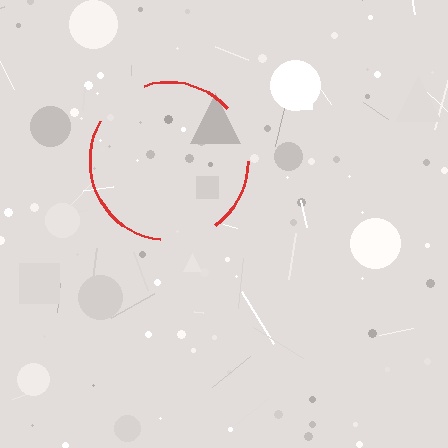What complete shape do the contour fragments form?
The contour fragments form a circle.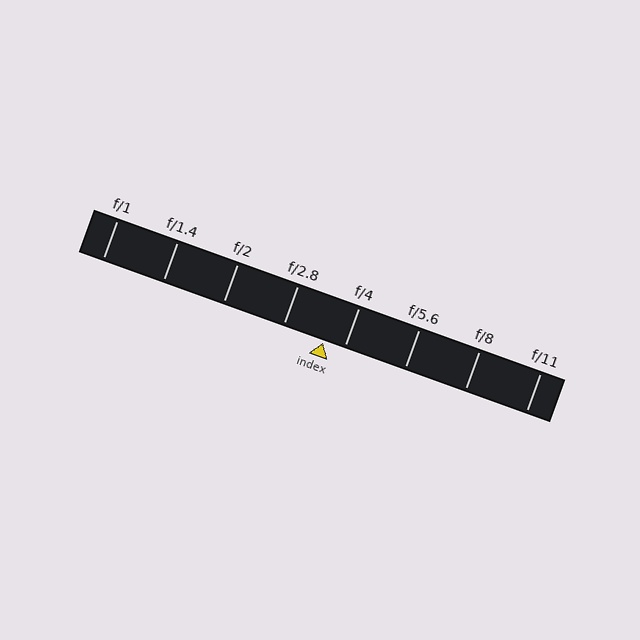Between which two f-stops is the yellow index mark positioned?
The index mark is between f/2.8 and f/4.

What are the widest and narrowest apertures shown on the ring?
The widest aperture shown is f/1 and the narrowest is f/11.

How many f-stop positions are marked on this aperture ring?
There are 8 f-stop positions marked.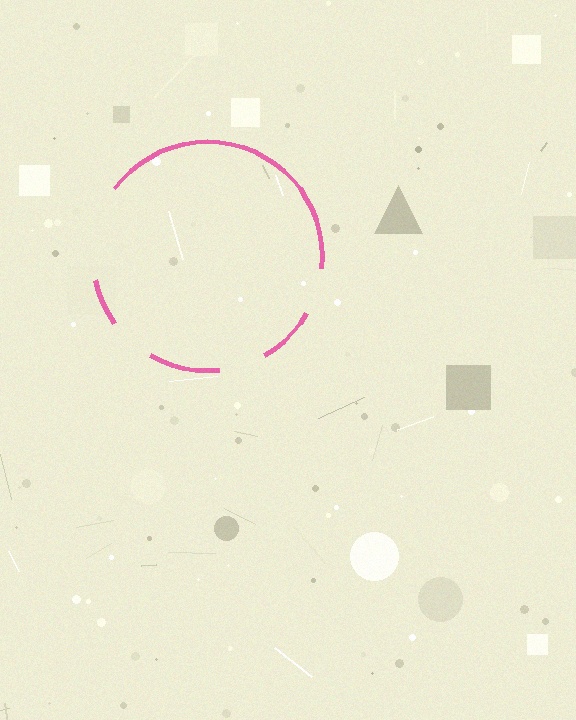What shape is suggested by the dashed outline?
The dashed outline suggests a circle.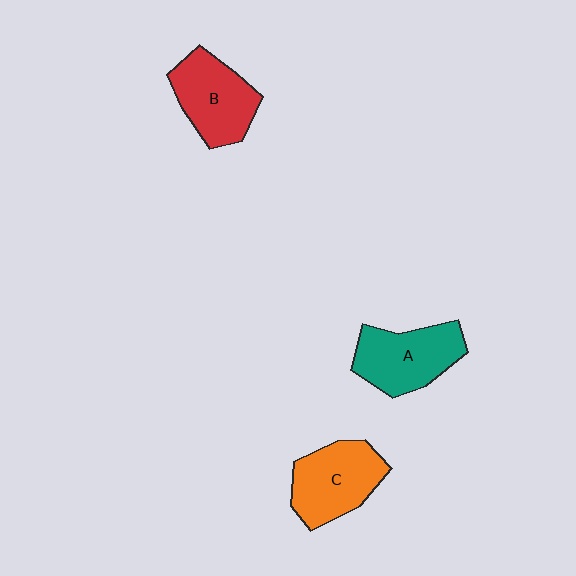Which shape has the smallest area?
Shape B (red).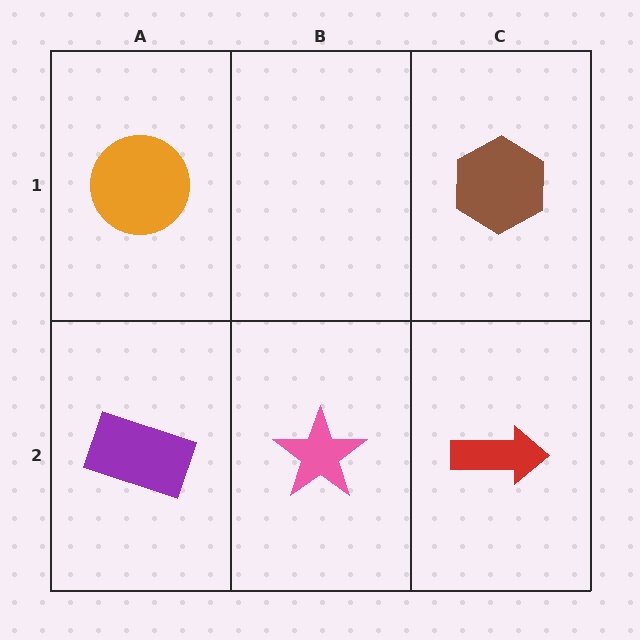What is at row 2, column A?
A purple rectangle.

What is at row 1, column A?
An orange circle.